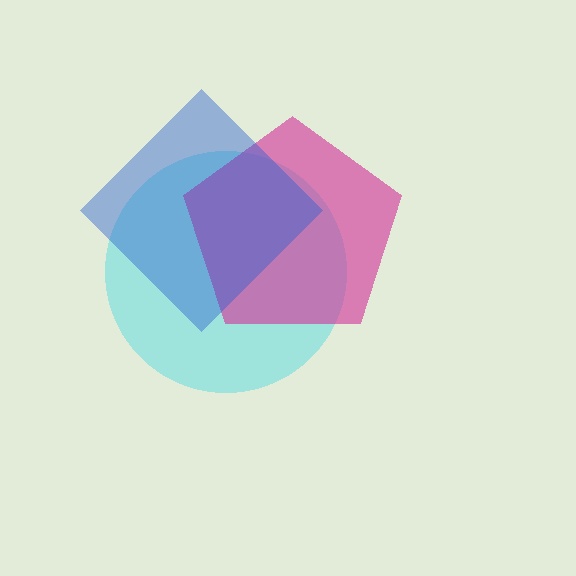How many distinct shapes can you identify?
There are 3 distinct shapes: a cyan circle, a magenta pentagon, a blue diamond.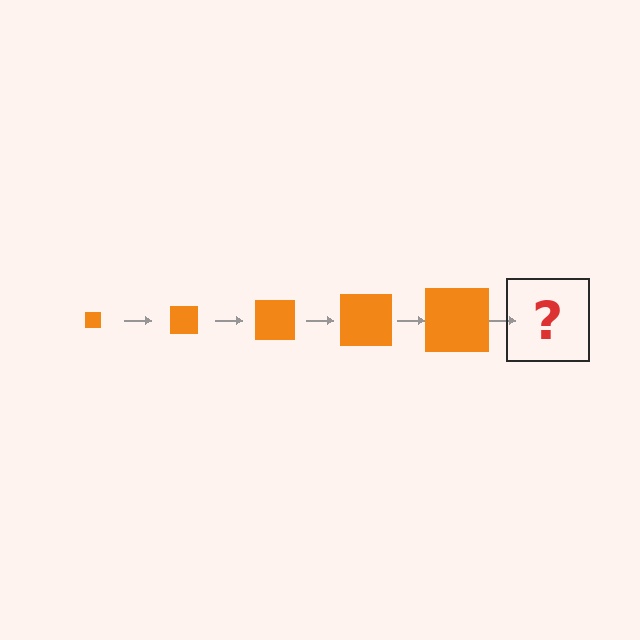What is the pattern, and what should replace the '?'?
The pattern is that the square gets progressively larger each step. The '?' should be an orange square, larger than the previous one.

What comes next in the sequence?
The next element should be an orange square, larger than the previous one.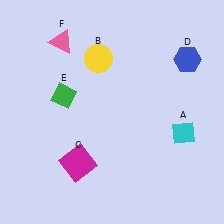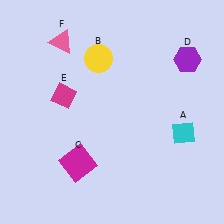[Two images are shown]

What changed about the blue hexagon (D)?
In Image 1, D is blue. In Image 2, it changed to purple.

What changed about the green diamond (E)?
In Image 1, E is green. In Image 2, it changed to magenta.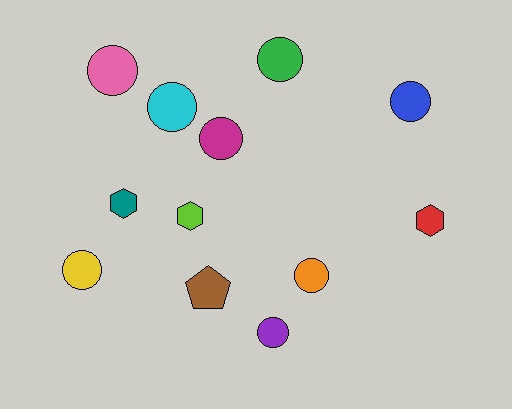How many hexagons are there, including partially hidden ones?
There are 3 hexagons.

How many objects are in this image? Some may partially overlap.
There are 12 objects.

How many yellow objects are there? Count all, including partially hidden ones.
There is 1 yellow object.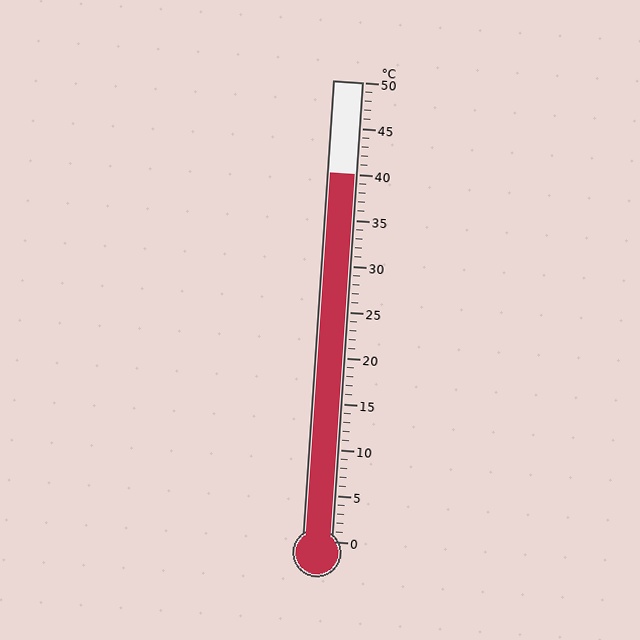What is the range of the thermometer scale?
The thermometer scale ranges from 0°C to 50°C.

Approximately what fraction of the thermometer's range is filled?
The thermometer is filled to approximately 80% of its range.